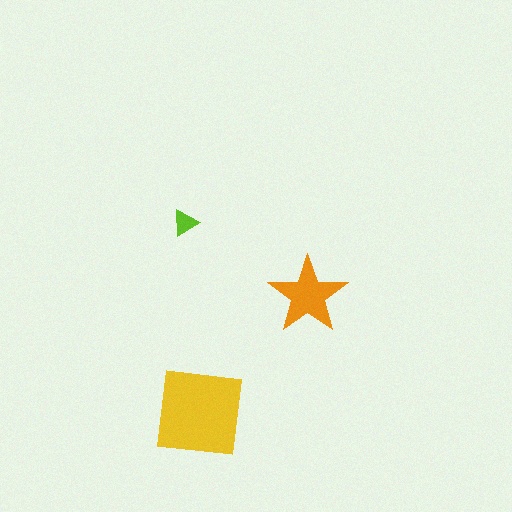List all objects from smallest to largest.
The lime triangle, the orange star, the yellow square.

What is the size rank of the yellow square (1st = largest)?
1st.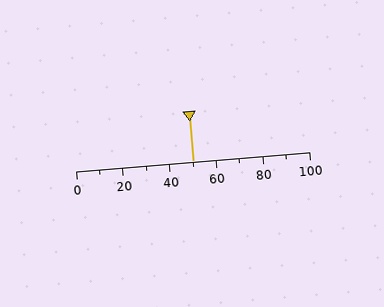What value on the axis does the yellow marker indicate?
The marker indicates approximately 50.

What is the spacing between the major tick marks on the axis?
The major ticks are spaced 20 apart.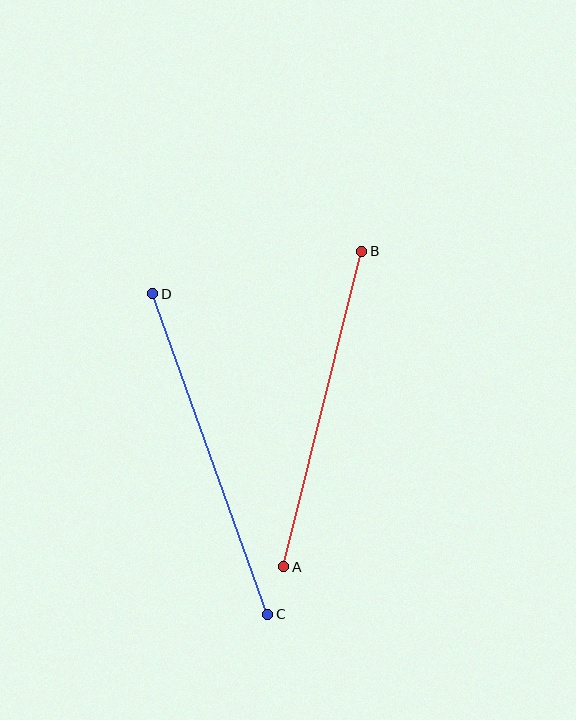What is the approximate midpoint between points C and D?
The midpoint is at approximately (210, 454) pixels.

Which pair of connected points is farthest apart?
Points C and D are farthest apart.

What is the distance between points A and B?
The distance is approximately 325 pixels.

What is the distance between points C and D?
The distance is approximately 340 pixels.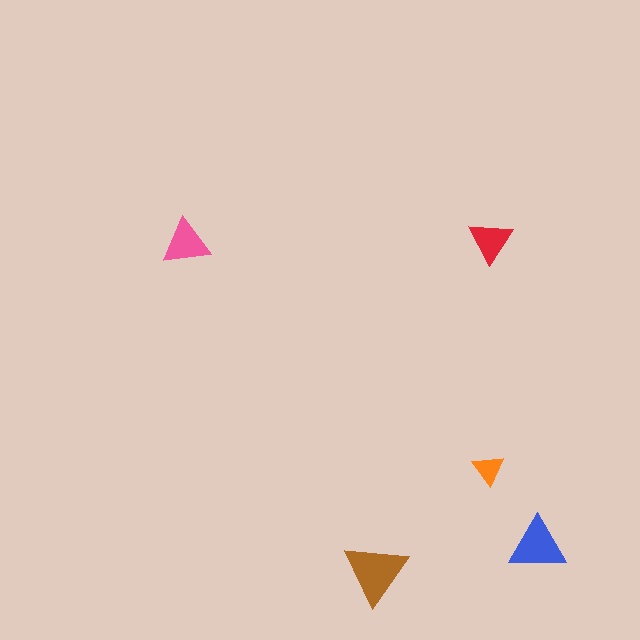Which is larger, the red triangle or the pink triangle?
The pink one.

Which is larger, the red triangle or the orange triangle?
The red one.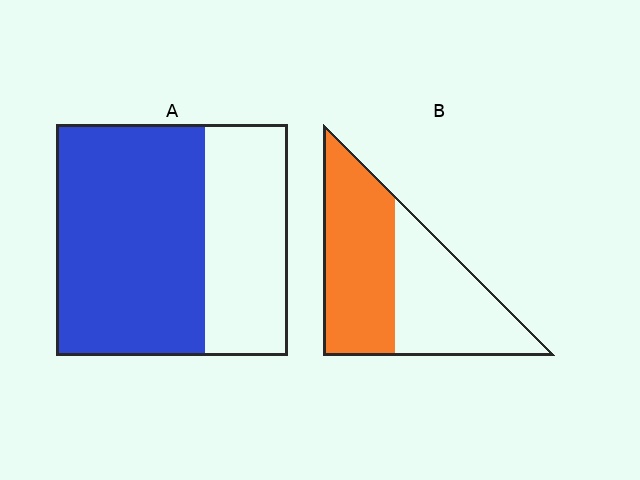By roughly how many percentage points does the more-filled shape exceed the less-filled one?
By roughly 10 percentage points (A over B).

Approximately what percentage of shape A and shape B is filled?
A is approximately 65% and B is approximately 50%.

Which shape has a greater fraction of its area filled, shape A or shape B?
Shape A.